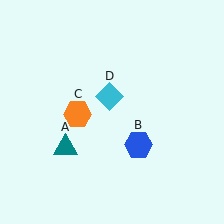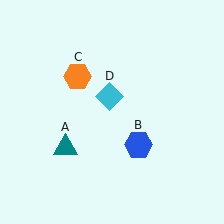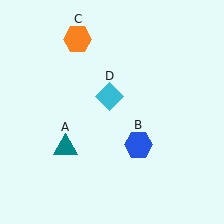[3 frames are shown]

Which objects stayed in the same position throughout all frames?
Teal triangle (object A) and blue hexagon (object B) and cyan diamond (object D) remained stationary.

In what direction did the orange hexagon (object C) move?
The orange hexagon (object C) moved up.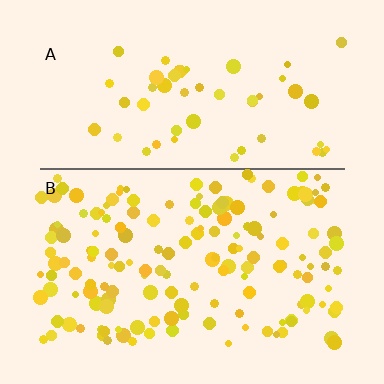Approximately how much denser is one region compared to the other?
Approximately 2.9× — region B over region A.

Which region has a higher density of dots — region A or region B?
B (the bottom).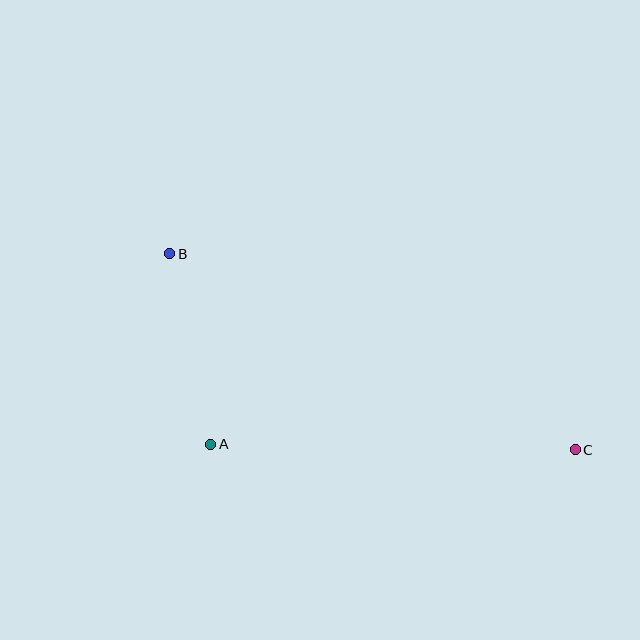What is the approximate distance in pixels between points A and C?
The distance between A and C is approximately 365 pixels.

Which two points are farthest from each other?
Points B and C are farthest from each other.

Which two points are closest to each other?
Points A and B are closest to each other.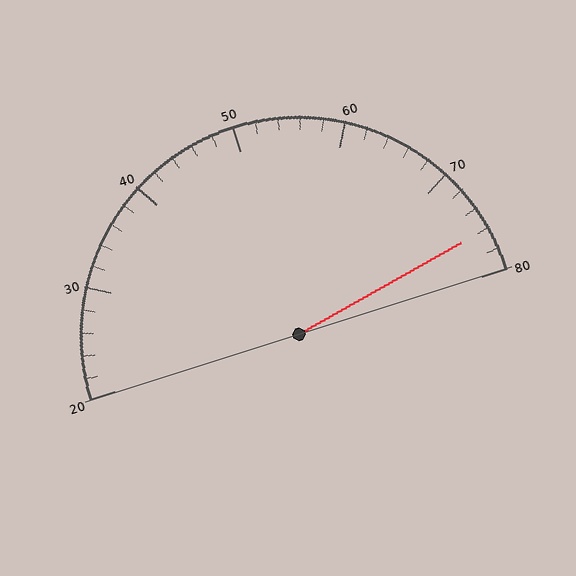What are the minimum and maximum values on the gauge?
The gauge ranges from 20 to 80.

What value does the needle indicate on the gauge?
The needle indicates approximately 76.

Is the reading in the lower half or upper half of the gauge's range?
The reading is in the upper half of the range (20 to 80).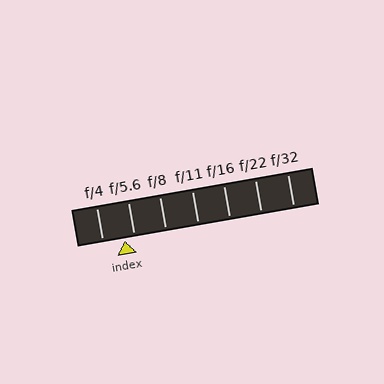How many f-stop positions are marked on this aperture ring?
There are 7 f-stop positions marked.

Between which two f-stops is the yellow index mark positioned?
The index mark is between f/4 and f/5.6.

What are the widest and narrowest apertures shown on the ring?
The widest aperture shown is f/4 and the narrowest is f/32.